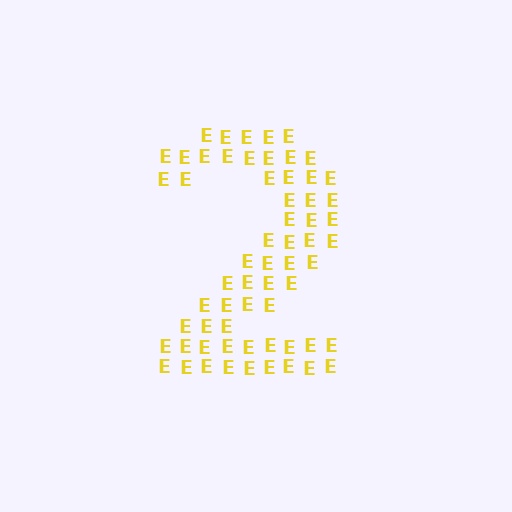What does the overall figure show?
The overall figure shows the digit 2.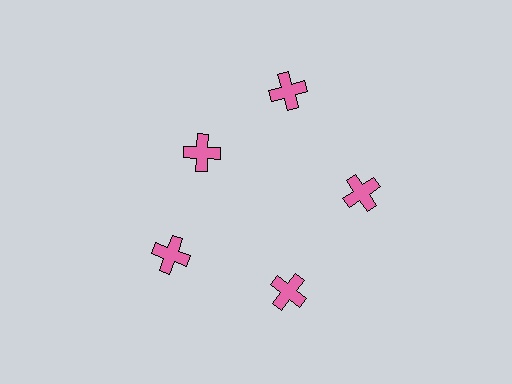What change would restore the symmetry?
The symmetry would be restored by moving it outward, back onto the ring so that all 5 crosses sit at equal angles and equal distance from the center.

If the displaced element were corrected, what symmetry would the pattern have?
It would have 5-fold rotational symmetry — the pattern would map onto itself every 72 degrees.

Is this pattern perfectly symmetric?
No. The 5 pink crosses are arranged in a ring, but one element near the 10 o'clock position is pulled inward toward the center, breaking the 5-fold rotational symmetry.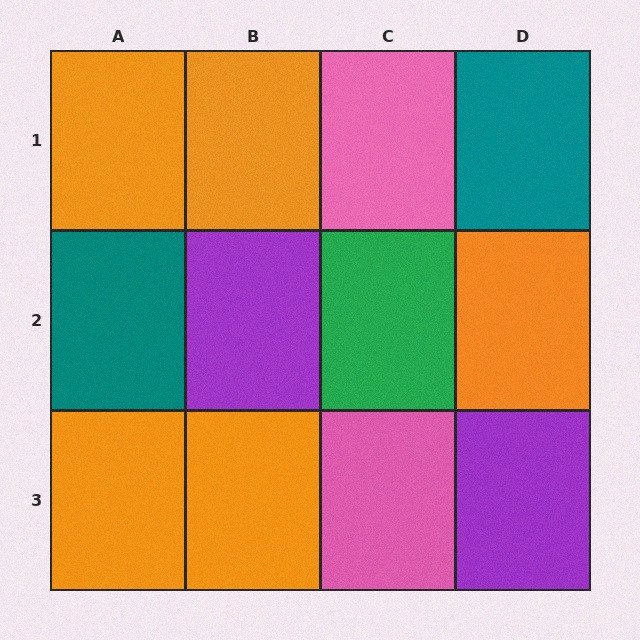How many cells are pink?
2 cells are pink.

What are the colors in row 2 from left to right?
Teal, purple, green, orange.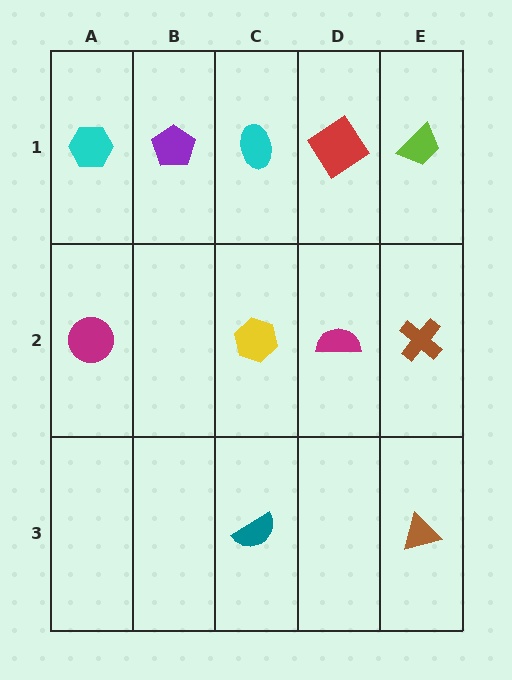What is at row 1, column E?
A lime trapezoid.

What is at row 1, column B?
A purple pentagon.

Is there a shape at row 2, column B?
No, that cell is empty.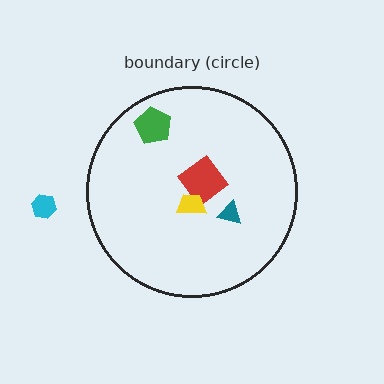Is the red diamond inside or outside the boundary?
Inside.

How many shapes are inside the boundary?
4 inside, 1 outside.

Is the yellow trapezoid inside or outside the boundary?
Inside.